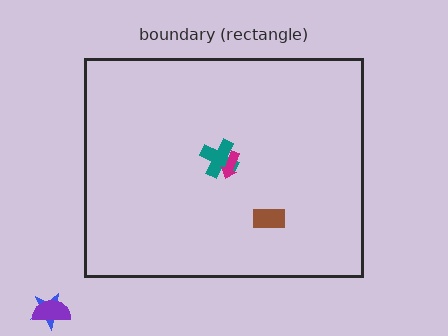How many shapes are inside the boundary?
3 inside, 2 outside.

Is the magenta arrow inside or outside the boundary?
Inside.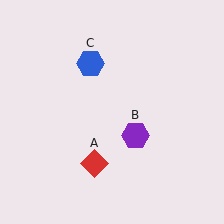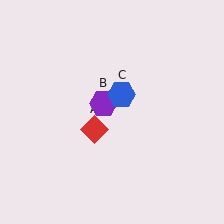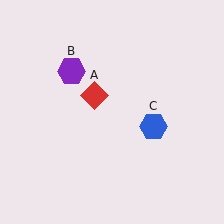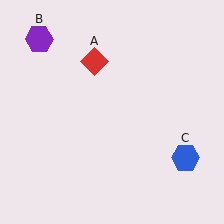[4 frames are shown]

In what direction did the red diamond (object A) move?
The red diamond (object A) moved up.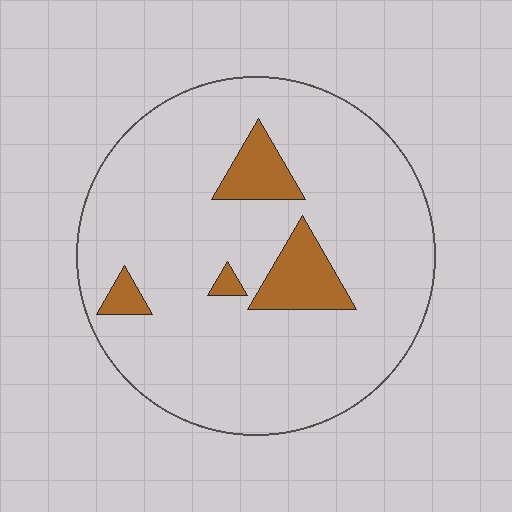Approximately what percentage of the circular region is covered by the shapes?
Approximately 10%.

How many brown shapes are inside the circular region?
4.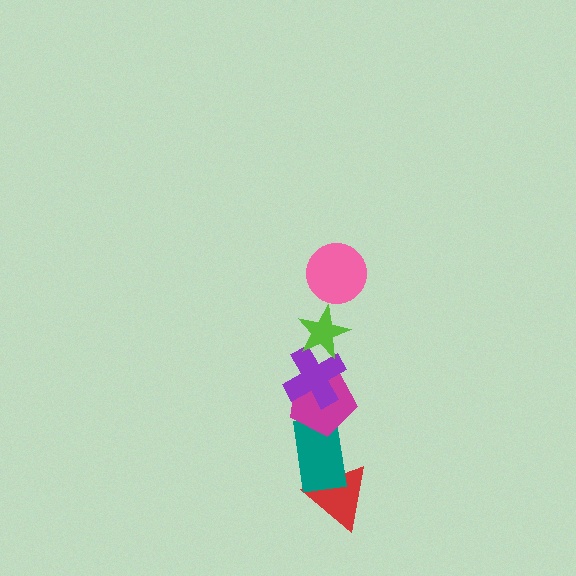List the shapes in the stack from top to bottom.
From top to bottom: the pink circle, the lime star, the purple cross, the magenta pentagon, the teal rectangle, the red triangle.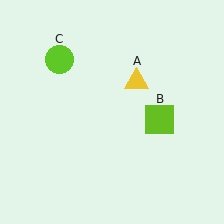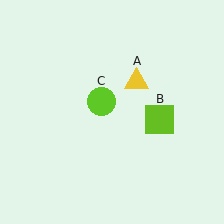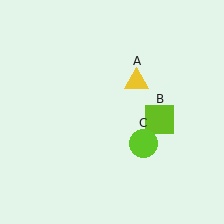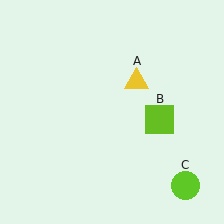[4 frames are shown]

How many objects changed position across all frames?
1 object changed position: lime circle (object C).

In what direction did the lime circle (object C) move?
The lime circle (object C) moved down and to the right.